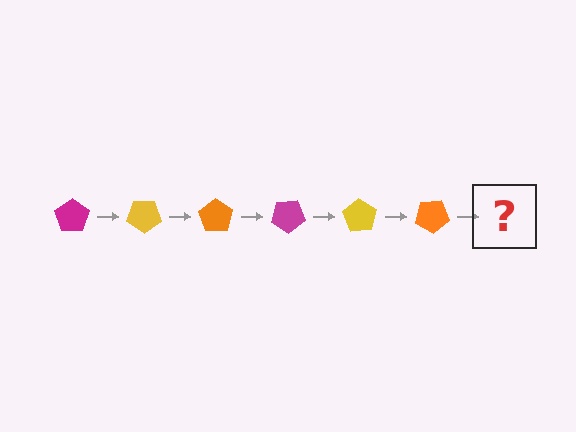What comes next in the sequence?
The next element should be a magenta pentagon, rotated 210 degrees from the start.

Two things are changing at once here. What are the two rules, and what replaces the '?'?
The two rules are that it rotates 35 degrees each step and the color cycles through magenta, yellow, and orange. The '?' should be a magenta pentagon, rotated 210 degrees from the start.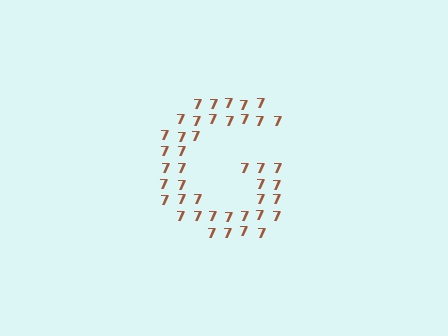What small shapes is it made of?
It is made of small digit 7's.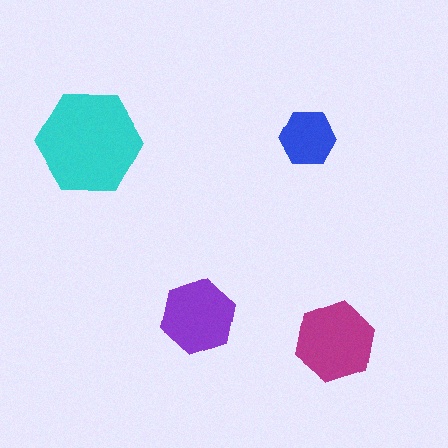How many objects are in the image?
There are 4 objects in the image.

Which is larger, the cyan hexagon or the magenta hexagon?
The cyan one.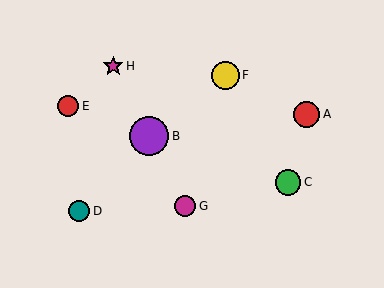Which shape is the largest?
The purple circle (labeled B) is the largest.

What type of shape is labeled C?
Shape C is a green circle.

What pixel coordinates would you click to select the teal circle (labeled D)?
Click at (79, 211) to select the teal circle D.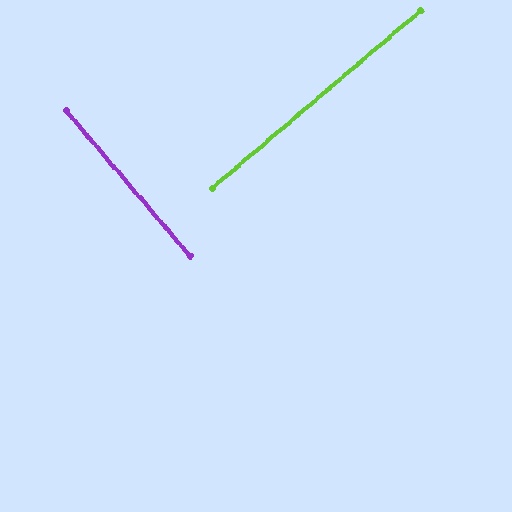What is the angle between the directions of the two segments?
Approximately 90 degrees.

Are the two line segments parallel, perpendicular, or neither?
Perpendicular — they meet at approximately 90°.